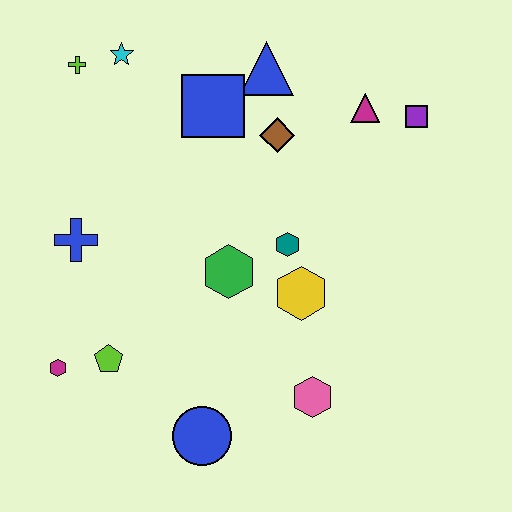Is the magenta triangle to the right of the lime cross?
Yes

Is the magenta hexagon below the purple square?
Yes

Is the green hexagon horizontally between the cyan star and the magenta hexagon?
No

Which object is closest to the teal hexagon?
The yellow hexagon is closest to the teal hexagon.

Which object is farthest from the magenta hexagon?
The purple square is farthest from the magenta hexagon.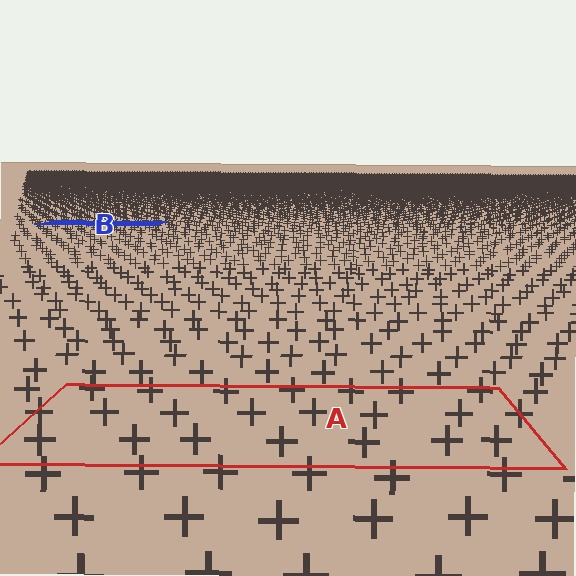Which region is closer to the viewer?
Region A is closer. The texture elements there are larger and more spread out.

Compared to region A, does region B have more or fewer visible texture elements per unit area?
Region B has more texture elements per unit area — they are packed more densely because it is farther away.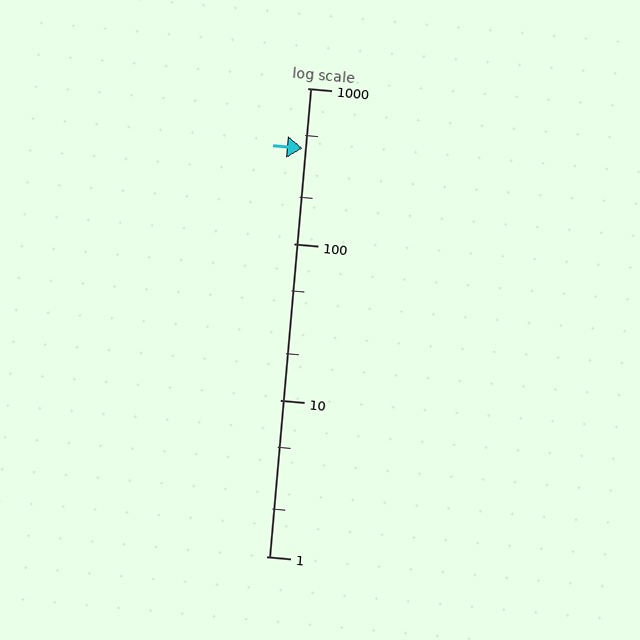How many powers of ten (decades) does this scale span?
The scale spans 3 decades, from 1 to 1000.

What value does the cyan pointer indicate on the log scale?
The pointer indicates approximately 410.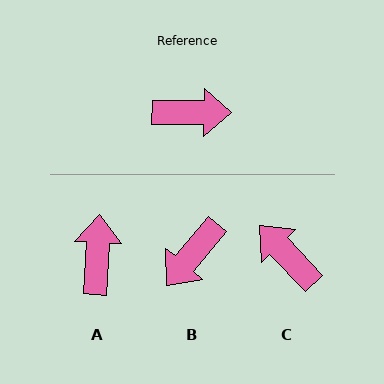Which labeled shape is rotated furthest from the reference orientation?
C, about 134 degrees away.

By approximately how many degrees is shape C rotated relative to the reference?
Approximately 134 degrees counter-clockwise.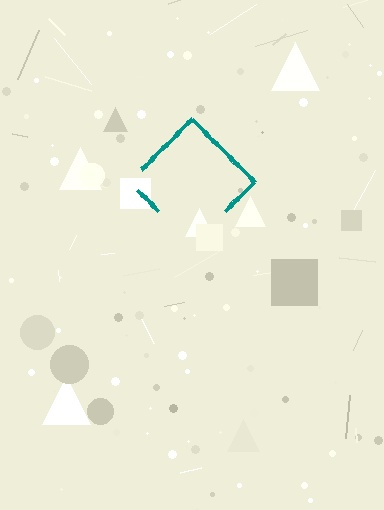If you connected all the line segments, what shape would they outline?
They would outline a diamond.